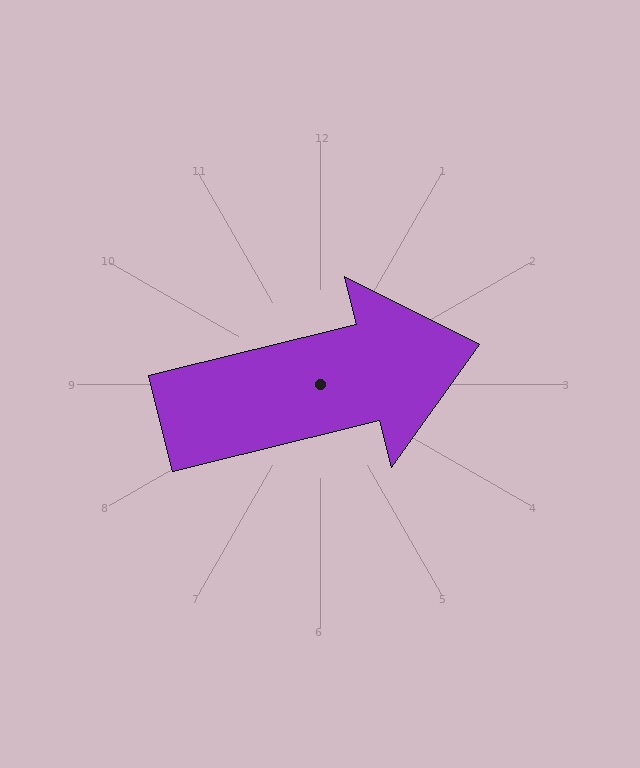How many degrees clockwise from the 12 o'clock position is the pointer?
Approximately 76 degrees.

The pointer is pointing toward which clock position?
Roughly 3 o'clock.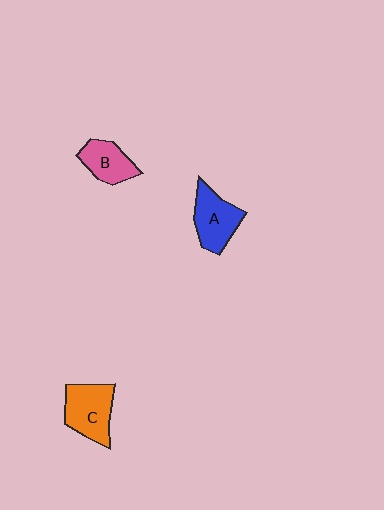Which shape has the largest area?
Shape C (orange).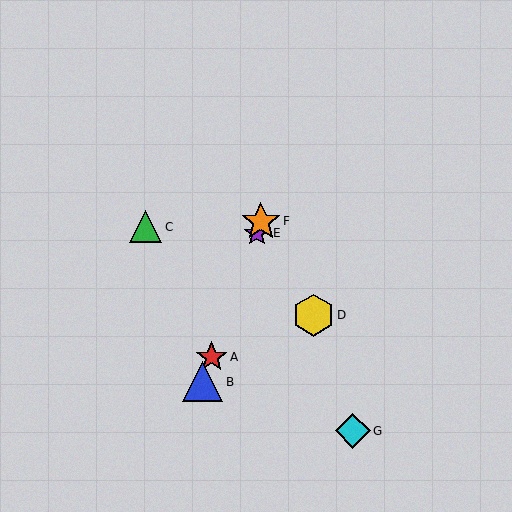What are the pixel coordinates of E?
Object E is at (257, 233).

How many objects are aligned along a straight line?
4 objects (A, B, E, F) are aligned along a straight line.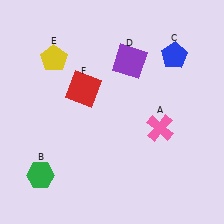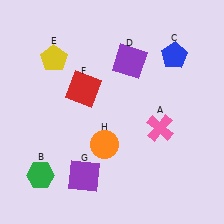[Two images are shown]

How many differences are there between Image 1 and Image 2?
There are 2 differences between the two images.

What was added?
A purple square (G), an orange circle (H) were added in Image 2.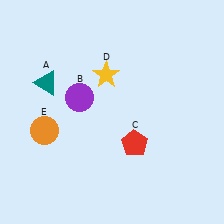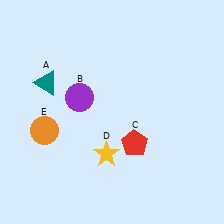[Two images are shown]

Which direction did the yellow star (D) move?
The yellow star (D) moved down.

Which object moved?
The yellow star (D) moved down.